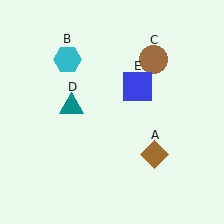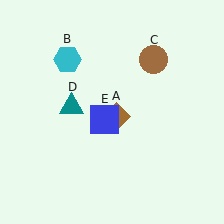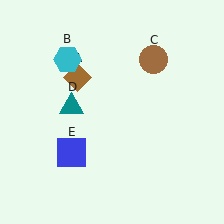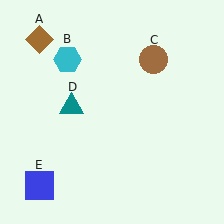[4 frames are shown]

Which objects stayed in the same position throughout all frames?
Cyan hexagon (object B) and brown circle (object C) and teal triangle (object D) remained stationary.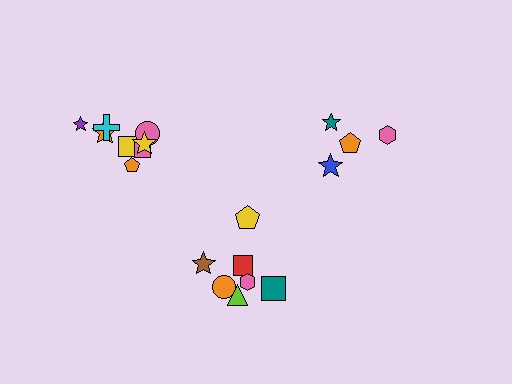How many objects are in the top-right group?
There are 4 objects.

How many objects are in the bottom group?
There are 7 objects.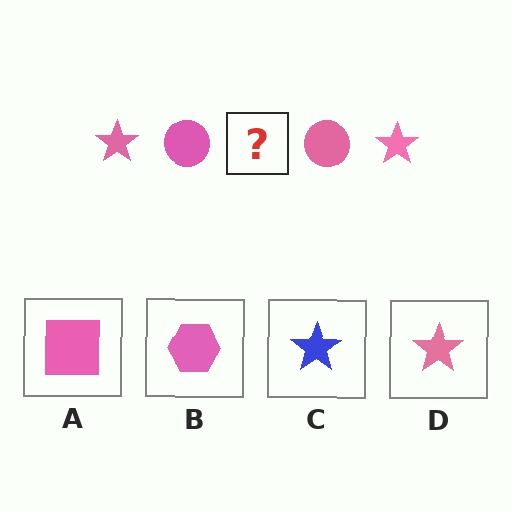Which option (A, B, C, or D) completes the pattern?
D.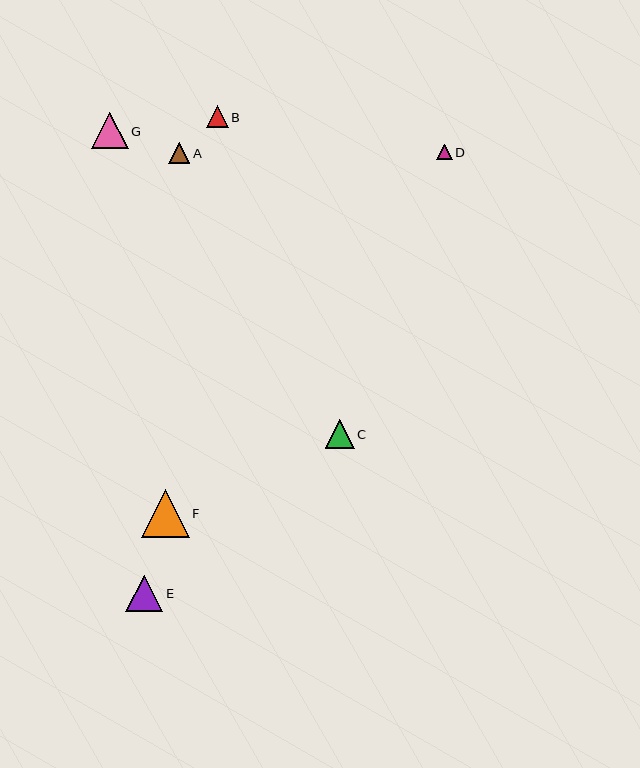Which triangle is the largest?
Triangle F is the largest with a size of approximately 48 pixels.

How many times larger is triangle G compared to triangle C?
Triangle G is approximately 1.2 times the size of triangle C.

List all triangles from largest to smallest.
From largest to smallest: F, E, G, C, B, A, D.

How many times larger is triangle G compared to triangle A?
Triangle G is approximately 1.7 times the size of triangle A.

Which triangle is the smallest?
Triangle D is the smallest with a size of approximately 16 pixels.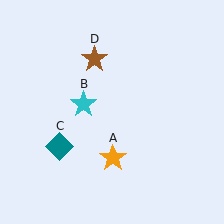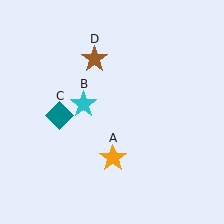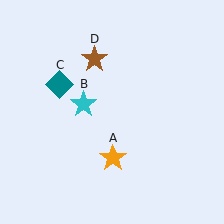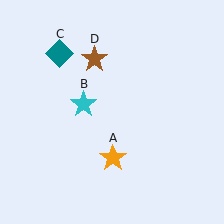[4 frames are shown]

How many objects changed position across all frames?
1 object changed position: teal diamond (object C).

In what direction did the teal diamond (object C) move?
The teal diamond (object C) moved up.